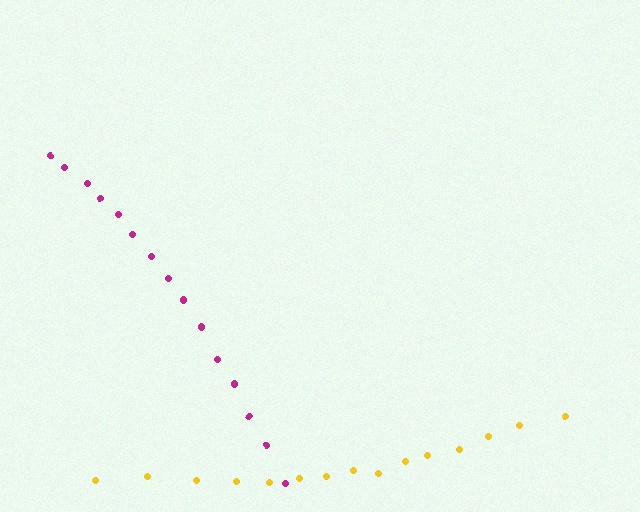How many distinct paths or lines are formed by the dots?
There are 2 distinct paths.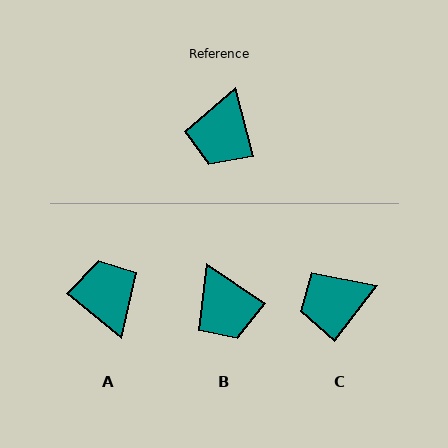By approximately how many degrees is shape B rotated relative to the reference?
Approximately 42 degrees counter-clockwise.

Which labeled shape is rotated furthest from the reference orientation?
A, about 144 degrees away.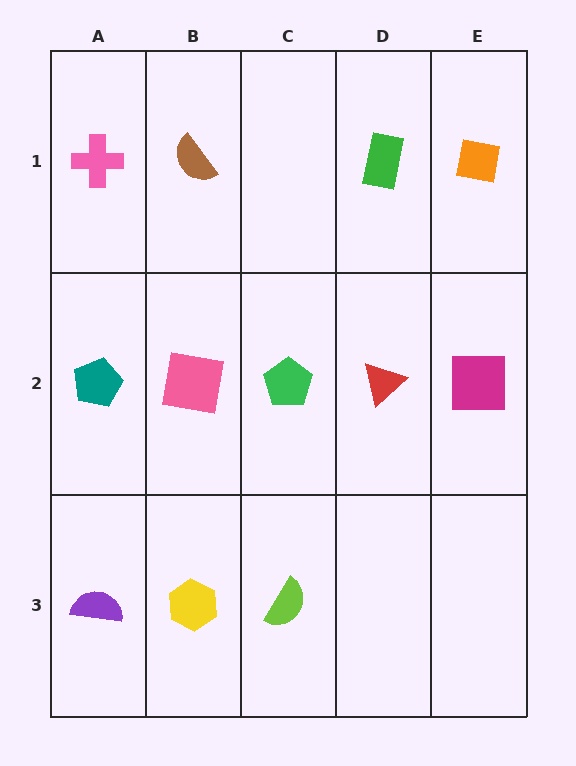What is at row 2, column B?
A pink square.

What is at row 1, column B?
A brown semicircle.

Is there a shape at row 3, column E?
No, that cell is empty.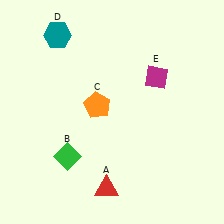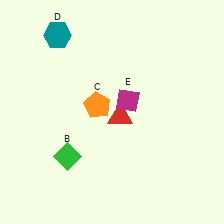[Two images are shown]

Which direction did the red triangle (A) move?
The red triangle (A) moved up.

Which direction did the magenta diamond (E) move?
The magenta diamond (E) moved left.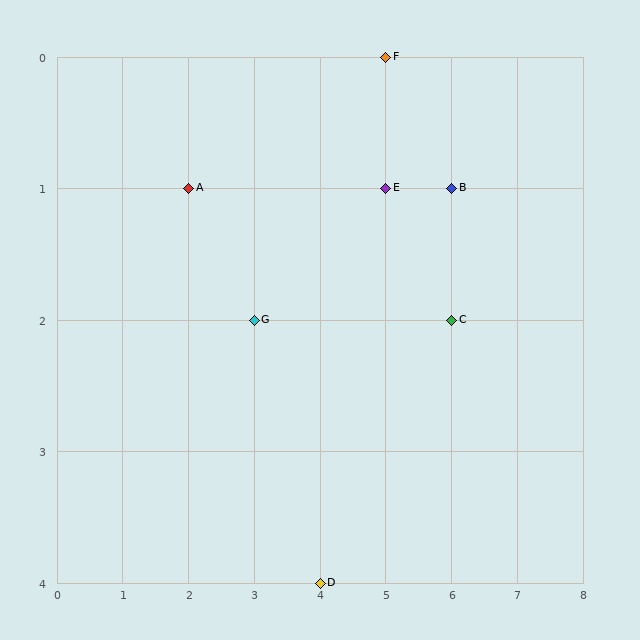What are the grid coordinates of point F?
Point F is at grid coordinates (5, 0).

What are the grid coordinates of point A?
Point A is at grid coordinates (2, 1).